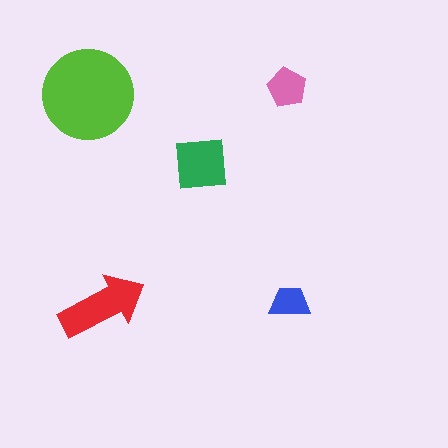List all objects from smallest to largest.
The blue trapezoid, the pink pentagon, the green square, the red arrow, the lime circle.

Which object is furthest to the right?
The blue trapezoid is rightmost.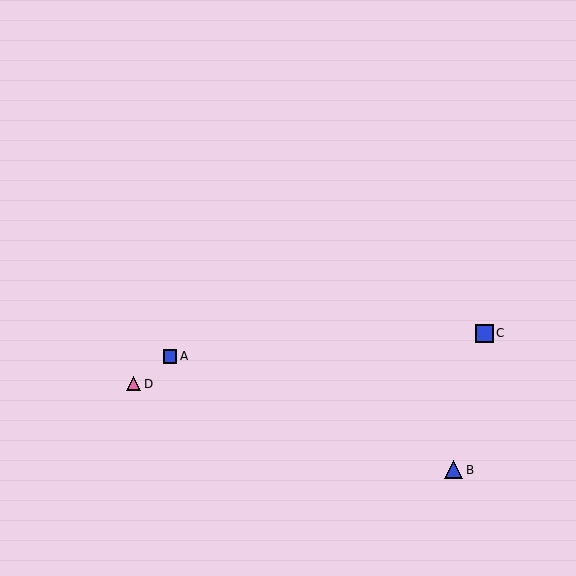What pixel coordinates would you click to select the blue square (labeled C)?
Click at (484, 333) to select the blue square C.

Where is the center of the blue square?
The center of the blue square is at (484, 333).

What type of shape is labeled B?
Shape B is a blue triangle.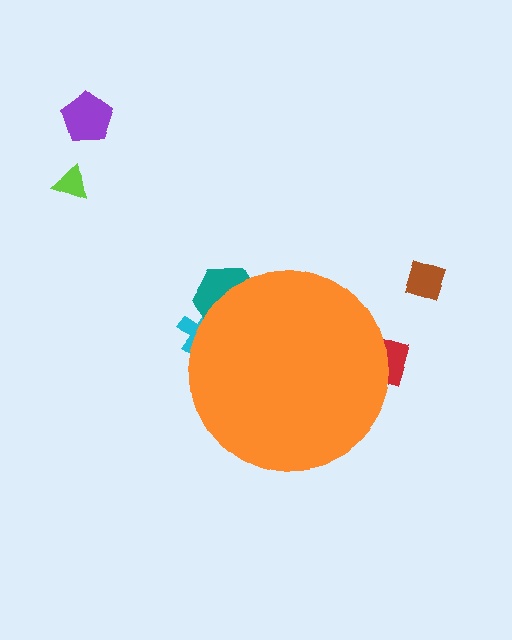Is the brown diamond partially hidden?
No, the brown diamond is fully visible.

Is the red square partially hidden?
Yes, the red square is partially hidden behind the orange circle.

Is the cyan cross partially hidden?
Yes, the cyan cross is partially hidden behind the orange circle.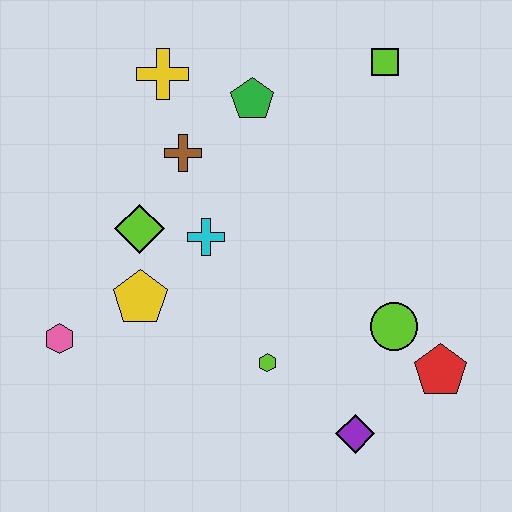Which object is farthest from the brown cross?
The red pentagon is farthest from the brown cross.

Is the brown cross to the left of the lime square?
Yes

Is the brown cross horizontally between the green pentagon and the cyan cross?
No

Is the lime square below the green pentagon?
No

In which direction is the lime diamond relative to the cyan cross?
The lime diamond is to the left of the cyan cross.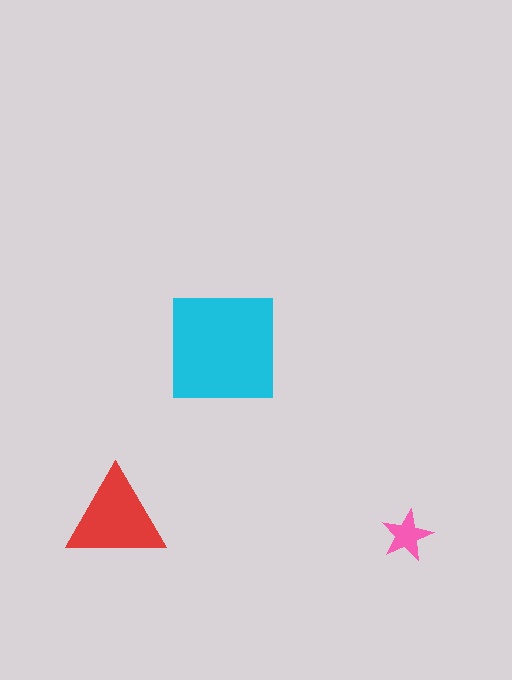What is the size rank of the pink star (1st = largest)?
3rd.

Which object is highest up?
The cyan square is topmost.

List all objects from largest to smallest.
The cyan square, the red triangle, the pink star.